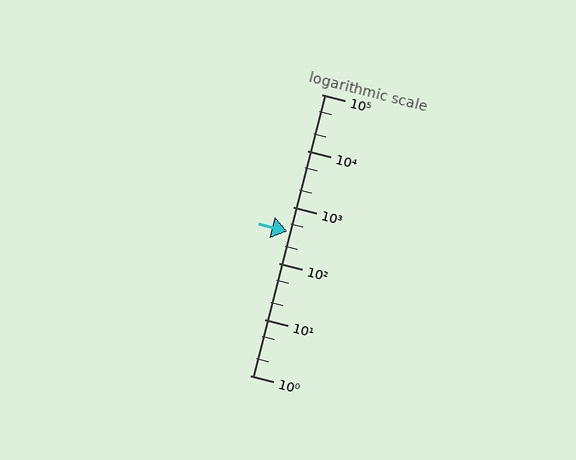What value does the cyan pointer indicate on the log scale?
The pointer indicates approximately 370.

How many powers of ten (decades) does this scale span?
The scale spans 5 decades, from 1 to 100000.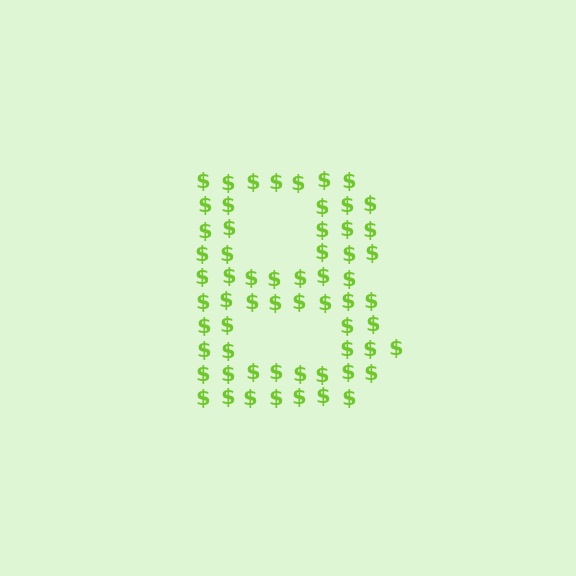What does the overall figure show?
The overall figure shows the letter B.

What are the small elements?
The small elements are dollar signs.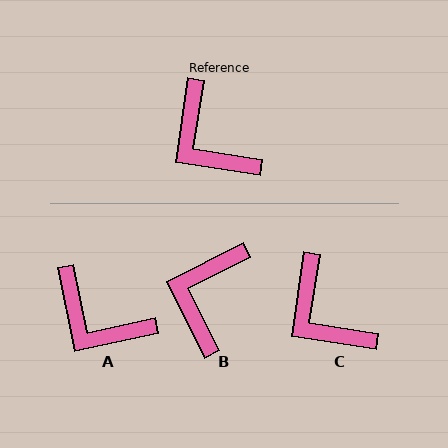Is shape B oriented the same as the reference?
No, it is off by about 55 degrees.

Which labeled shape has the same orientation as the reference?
C.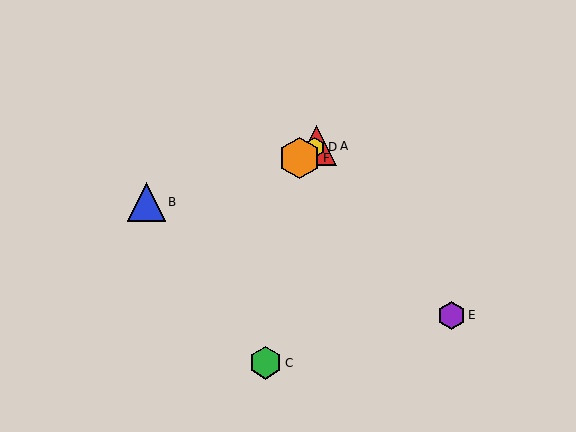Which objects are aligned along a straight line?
Objects A, D, F are aligned along a straight line.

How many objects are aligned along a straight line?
3 objects (A, D, F) are aligned along a straight line.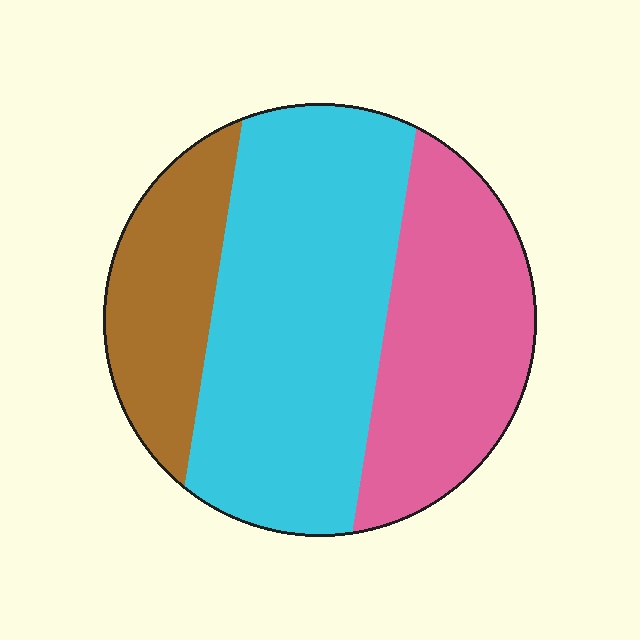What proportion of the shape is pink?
Pink takes up about one third (1/3) of the shape.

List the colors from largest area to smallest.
From largest to smallest: cyan, pink, brown.